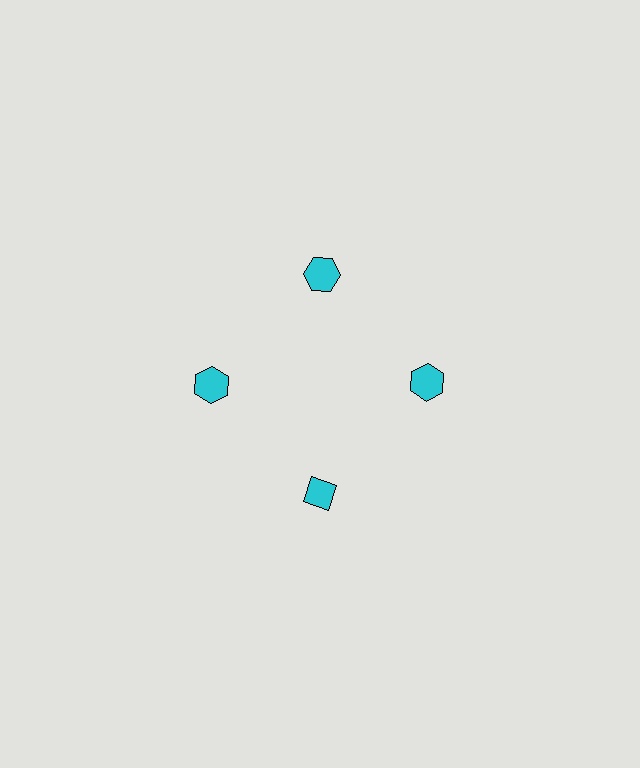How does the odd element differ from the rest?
It has a different shape: diamond instead of hexagon.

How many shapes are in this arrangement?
There are 4 shapes arranged in a ring pattern.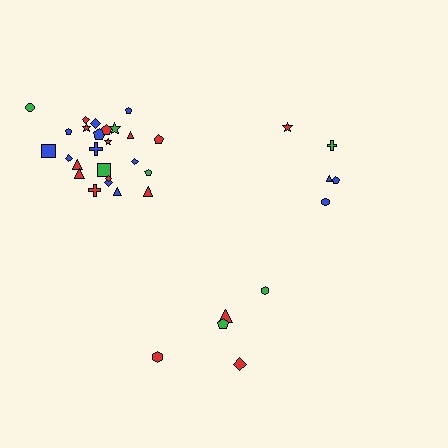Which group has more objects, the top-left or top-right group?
The top-left group.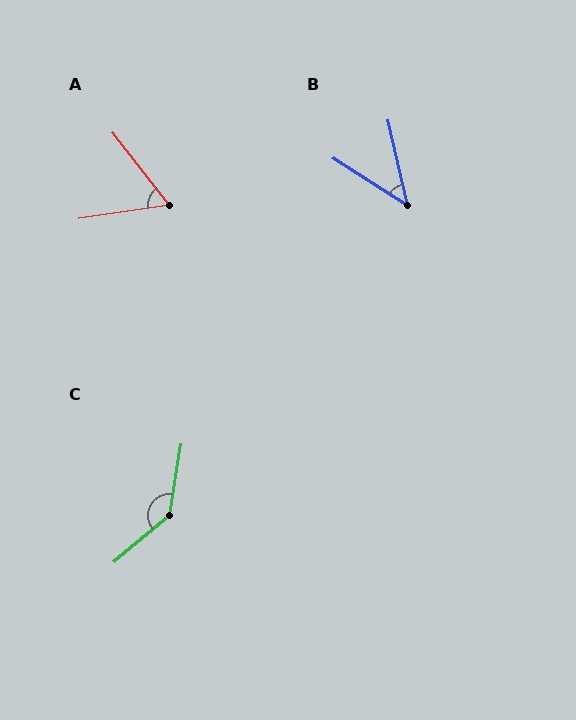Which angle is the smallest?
B, at approximately 44 degrees.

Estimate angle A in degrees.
Approximately 60 degrees.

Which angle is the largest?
C, at approximately 139 degrees.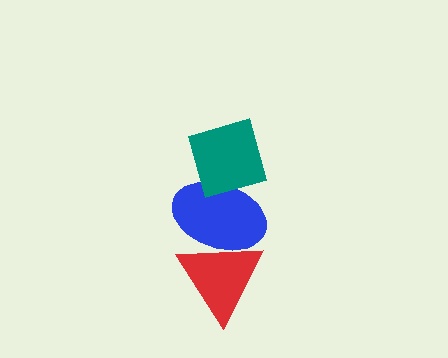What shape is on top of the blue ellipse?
The teal diamond is on top of the blue ellipse.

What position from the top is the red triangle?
The red triangle is 3rd from the top.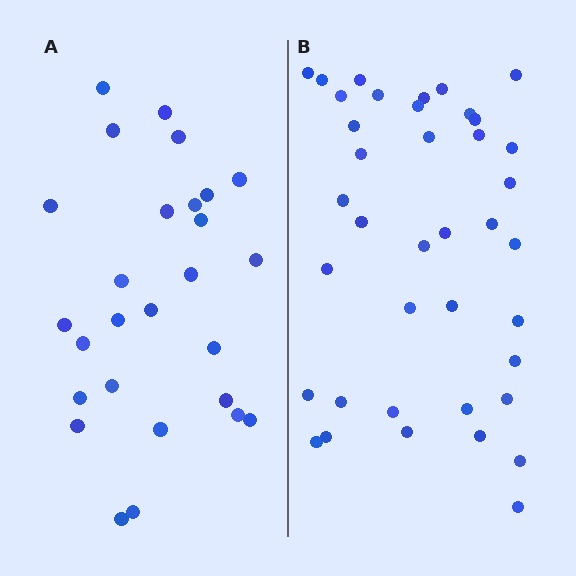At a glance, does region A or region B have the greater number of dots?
Region B (the right region) has more dots.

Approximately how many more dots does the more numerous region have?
Region B has roughly 12 or so more dots than region A.